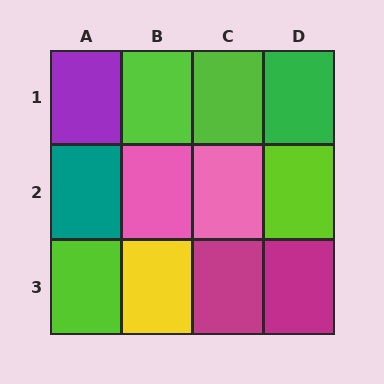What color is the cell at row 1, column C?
Lime.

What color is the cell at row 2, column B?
Pink.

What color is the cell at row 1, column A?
Purple.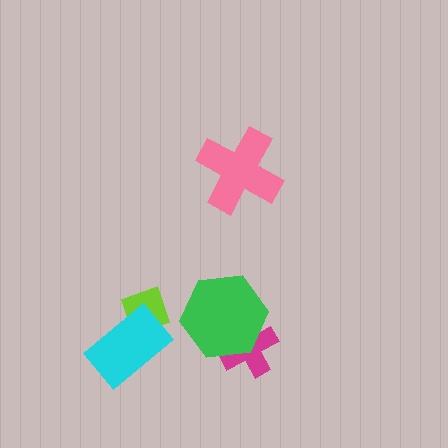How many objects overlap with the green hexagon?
1 object overlaps with the green hexagon.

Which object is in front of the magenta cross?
The green hexagon is in front of the magenta cross.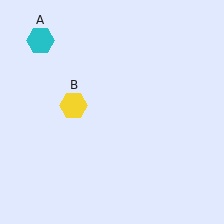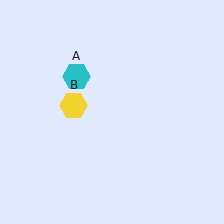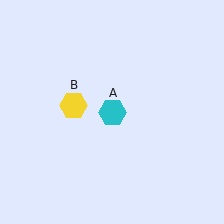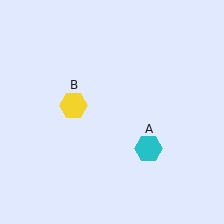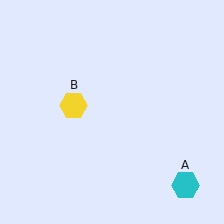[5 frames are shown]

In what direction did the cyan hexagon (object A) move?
The cyan hexagon (object A) moved down and to the right.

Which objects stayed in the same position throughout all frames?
Yellow hexagon (object B) remained stationary.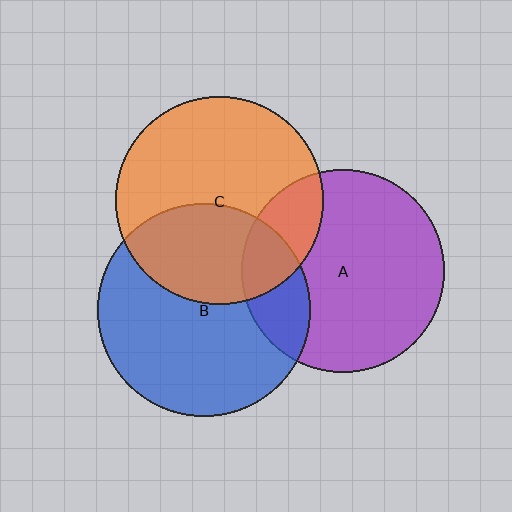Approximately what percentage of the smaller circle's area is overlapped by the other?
Approximately 20%.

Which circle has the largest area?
Circle B (blue).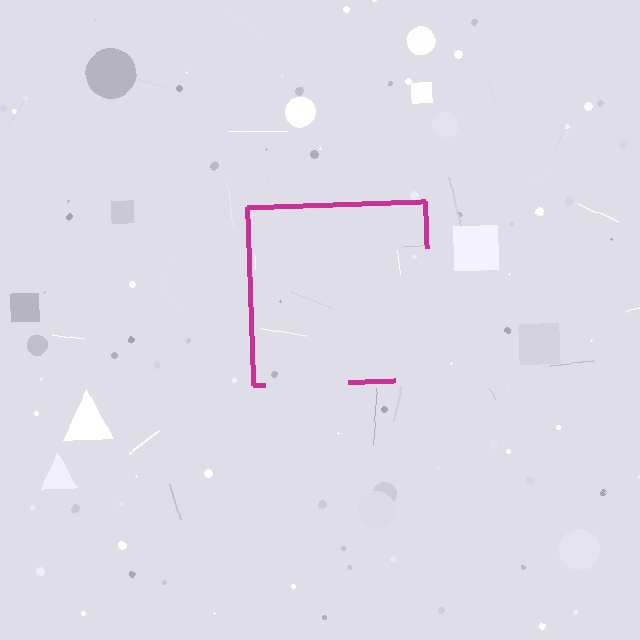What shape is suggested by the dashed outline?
The dashed outline suggests a square.